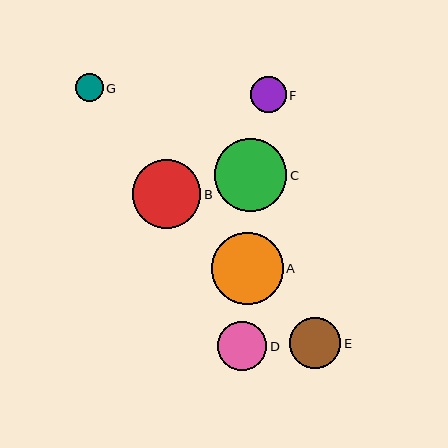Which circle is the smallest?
Circle G is the smallest with a size of approximately 28 pixels.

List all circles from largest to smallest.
From largest to smallest: C, A, B, E, D, F, G.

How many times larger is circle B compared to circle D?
Circle B is approximately 1.4 times the size of circle D.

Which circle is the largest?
Circle C is the largest with a size of approximately 73 pixels.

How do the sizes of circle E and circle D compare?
Circle E and circle D are approximately the same size.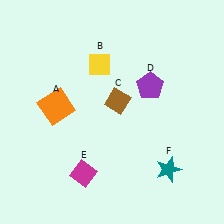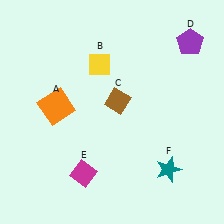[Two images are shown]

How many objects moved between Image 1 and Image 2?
1 object moved between the two images.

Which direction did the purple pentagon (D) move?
The purple pentagon (D) moved up.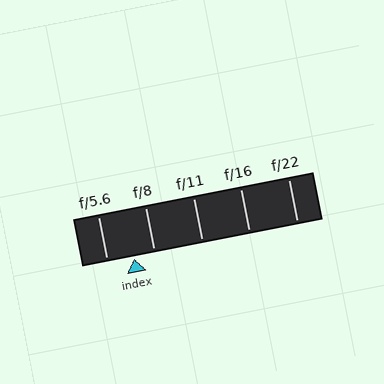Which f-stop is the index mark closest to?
The index mark is closest to f/8.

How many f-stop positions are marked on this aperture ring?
There are 5 f-stop positions marked.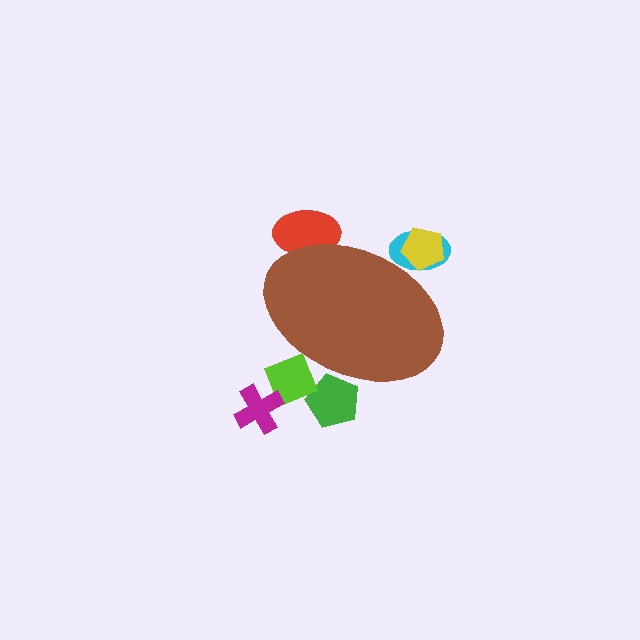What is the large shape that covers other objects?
A brown ellipse.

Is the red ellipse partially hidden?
Yes, the red ellipse is partially hidden behind the brown ellipse.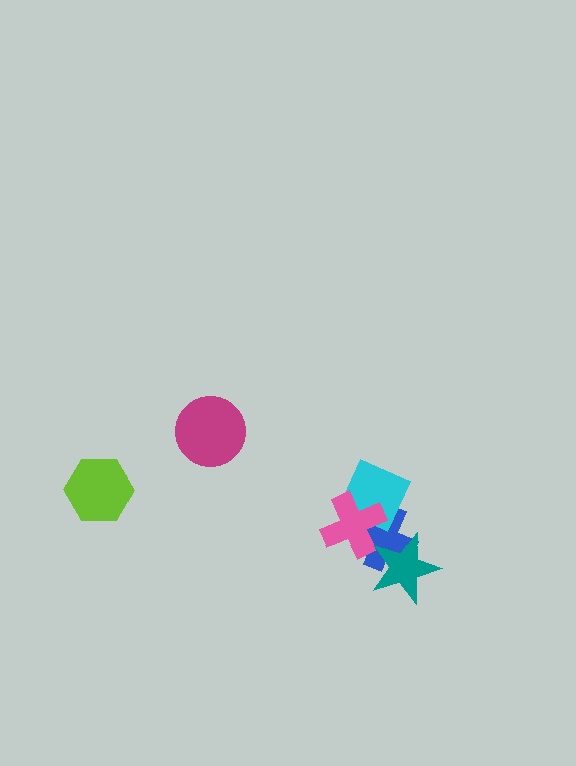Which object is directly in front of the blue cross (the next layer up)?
The cyan diamond is directly in front of the blue cross.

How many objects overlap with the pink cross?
2 objects overlap with the pink cross.